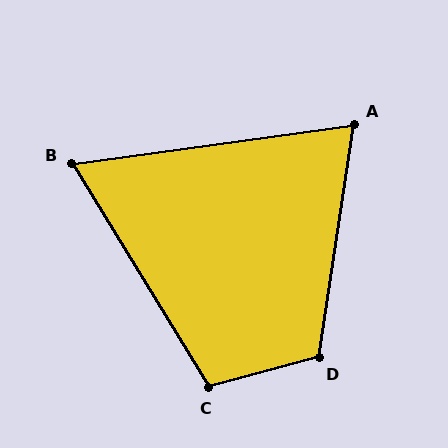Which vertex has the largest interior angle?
D, at approximately 114 degrees.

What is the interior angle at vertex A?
Approximately 74 degrees (acute).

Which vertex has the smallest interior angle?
B, at approximately 66 degrees.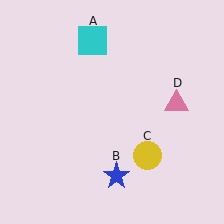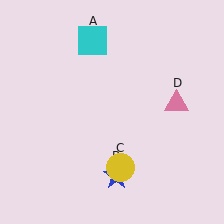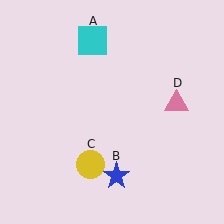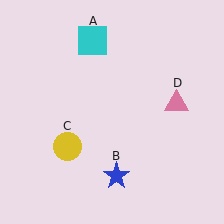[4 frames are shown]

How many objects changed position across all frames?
1 object changed position: yellow circle (object C).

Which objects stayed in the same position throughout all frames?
Cyan square (object A) and blue star (object B) and pink triangle (object D) remained stationary.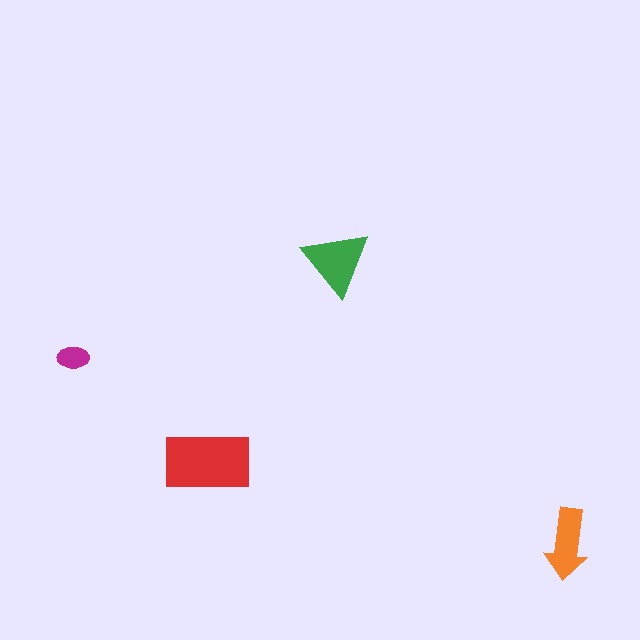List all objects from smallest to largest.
The magenta ellipse, the orange arrow, the green triangle, the red rectangle.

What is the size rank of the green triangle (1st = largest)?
2nd.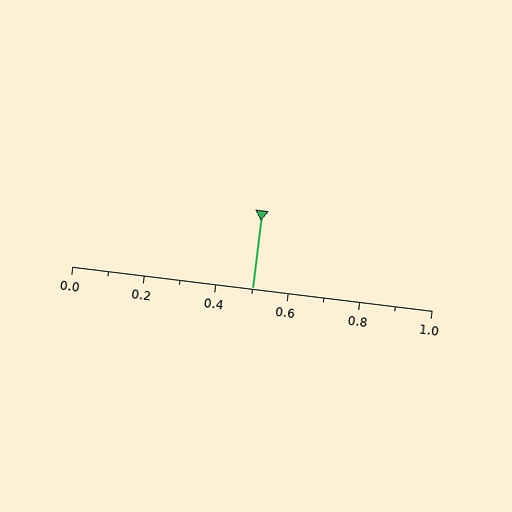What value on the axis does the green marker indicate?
The marker indicates approximately 0.5.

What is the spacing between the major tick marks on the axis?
The major ticks are spaced 0.2 apart.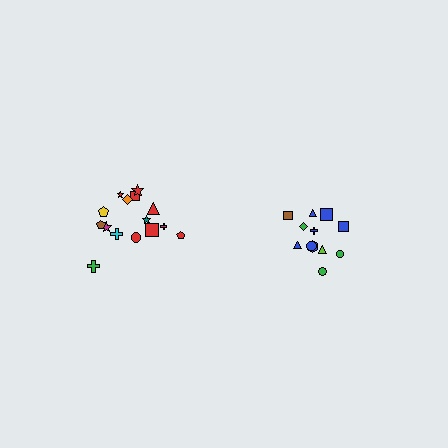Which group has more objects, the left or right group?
The left group.